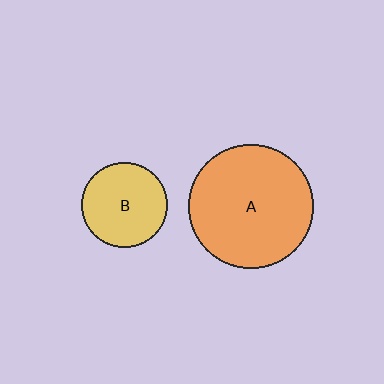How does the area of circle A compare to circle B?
Approximately 2.1 times.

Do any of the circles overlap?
No, none of the circles overlap.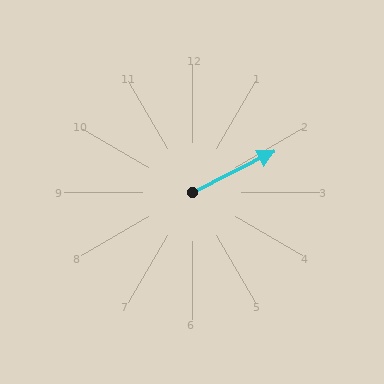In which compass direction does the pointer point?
Northeast.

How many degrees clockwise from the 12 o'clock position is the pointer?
Approximately 63 degrees.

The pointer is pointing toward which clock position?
Roughly 2 o'clock.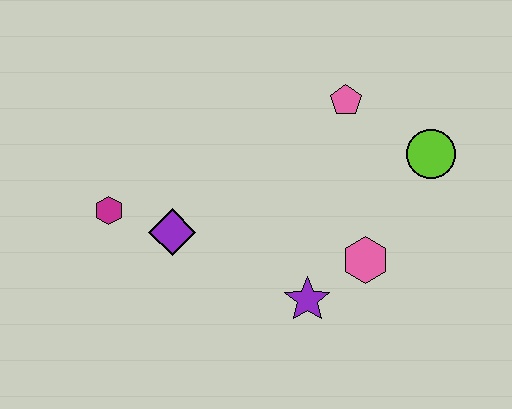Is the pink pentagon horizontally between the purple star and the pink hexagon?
Yes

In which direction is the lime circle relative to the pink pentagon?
The lime circle is to the right of the pink pentagon.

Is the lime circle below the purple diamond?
No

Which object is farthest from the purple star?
The magenta hexagon is farthest from the purple star.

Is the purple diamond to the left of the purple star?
Yes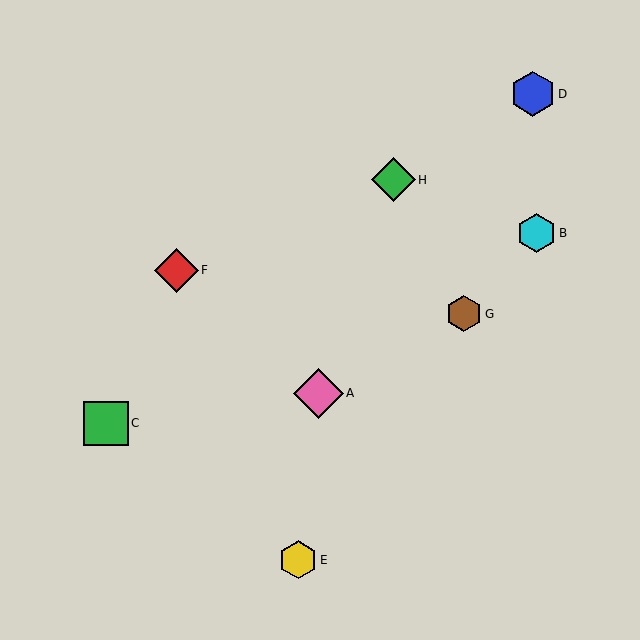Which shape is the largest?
The pink diamond (labeled A) is the largest.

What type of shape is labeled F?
Shape F is a red diamond.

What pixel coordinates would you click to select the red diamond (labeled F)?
Click at (177, 270) to select the red diamond F.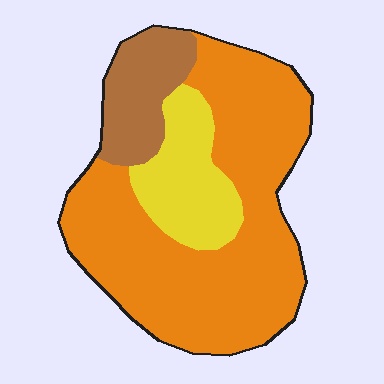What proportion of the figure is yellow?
Yellow covers roughly 20% of the figure.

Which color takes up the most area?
Orange, at roughly 65%.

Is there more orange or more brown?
Orange.